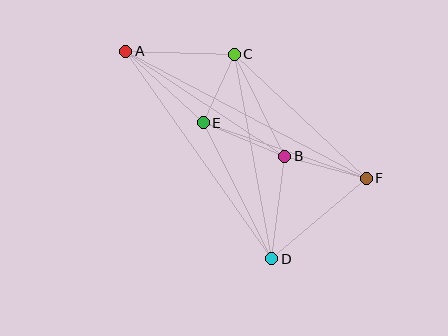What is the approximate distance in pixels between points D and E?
The distance between D and E is approximately 152 pixels.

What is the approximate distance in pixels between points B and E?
The distance between B and E is approximately 88 pixels.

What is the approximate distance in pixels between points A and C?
The distance between A and C is approximately 108 pixels.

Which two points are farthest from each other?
Points A and F are farthest from each other.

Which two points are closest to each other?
Points C and E are closest to each other.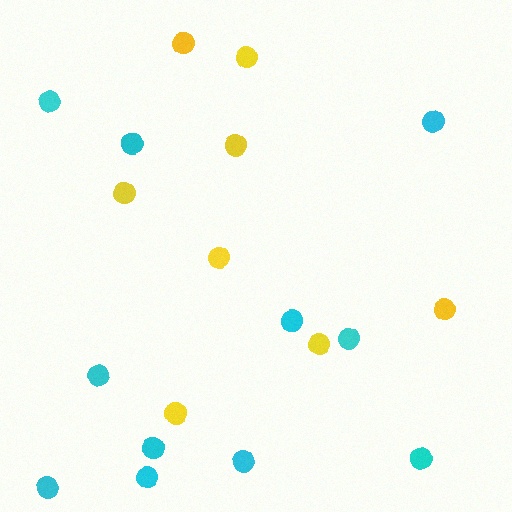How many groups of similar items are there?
There are 2 groups: one group of cyan circles (11) and one group of yellow circles (8).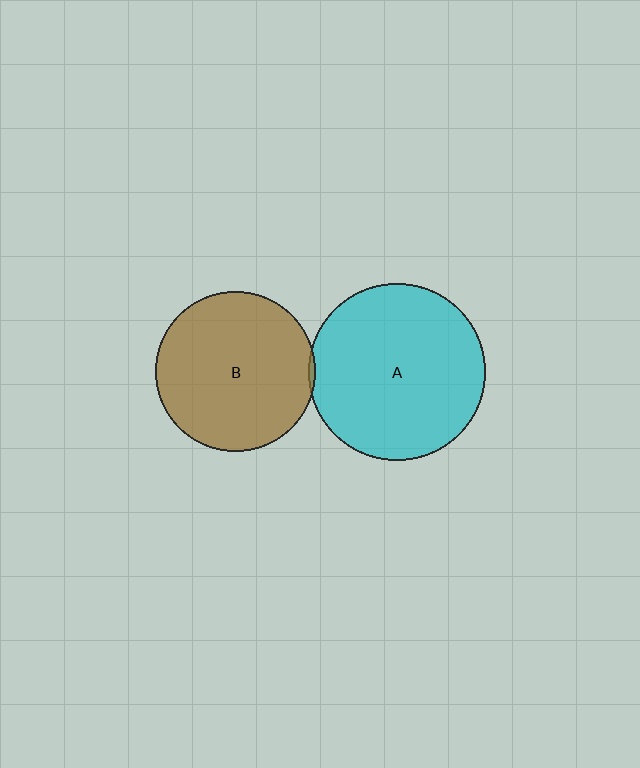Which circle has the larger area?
Circle A (cyan).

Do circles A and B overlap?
Yes.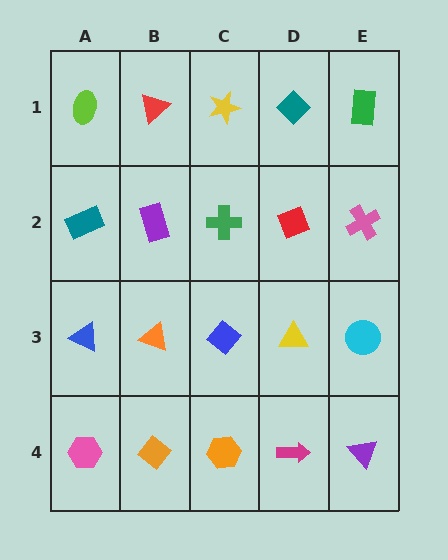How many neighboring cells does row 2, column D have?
4.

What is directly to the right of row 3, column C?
A yellow triangle.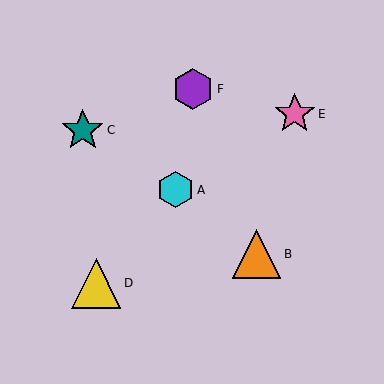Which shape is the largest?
The yellow triangle (labeled D) is the largest.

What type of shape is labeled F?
Shape F is a purple hexagon.